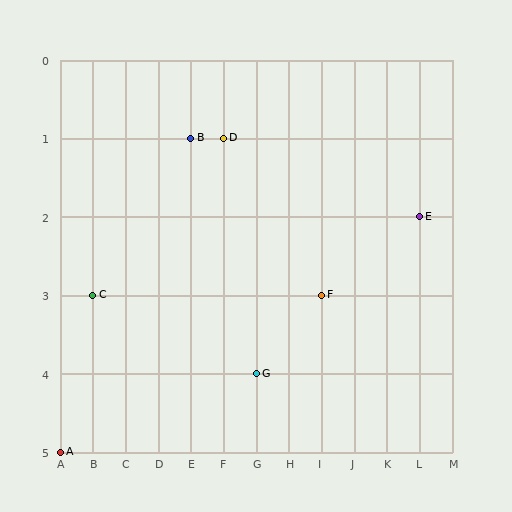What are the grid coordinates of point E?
Point E is at grid coordinates (L, 2).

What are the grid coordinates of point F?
Point F is at grid coordinates (I, 3).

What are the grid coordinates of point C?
Point C is at grid coordinates (B, 3).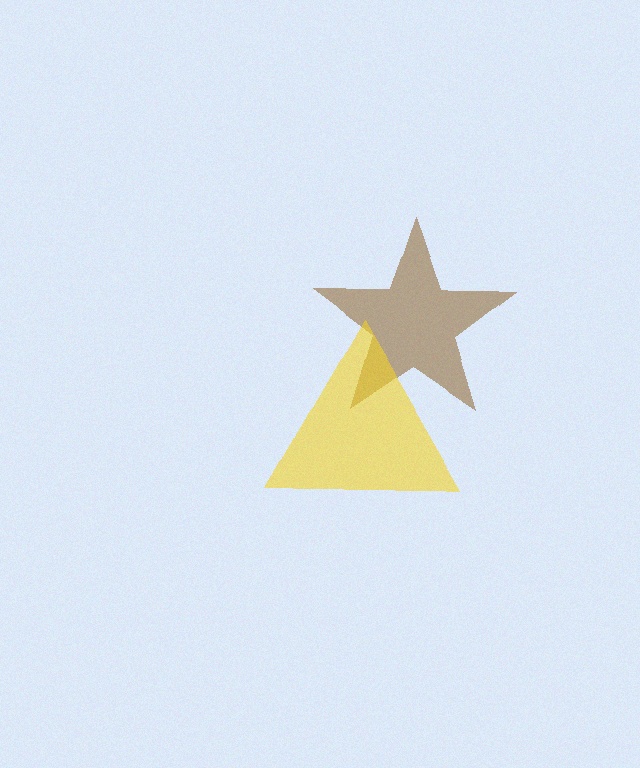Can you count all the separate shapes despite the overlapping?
Yes, there are 2 separate shapes.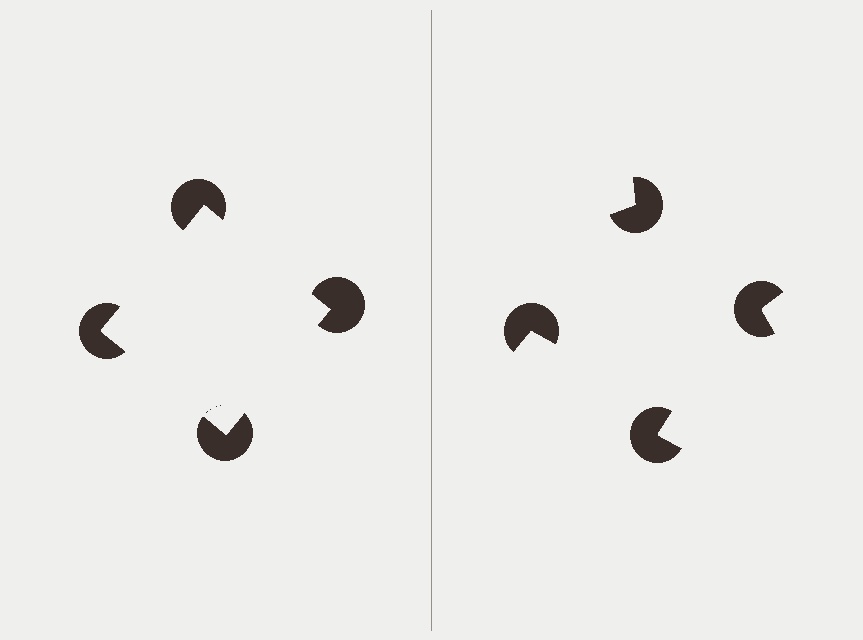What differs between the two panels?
The pac-man discs are positioned identically on both sides; only the wedge orientations differ. On the left they align to a square; on the right they are misaligned.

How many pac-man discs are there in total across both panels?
8 — 4 on each side.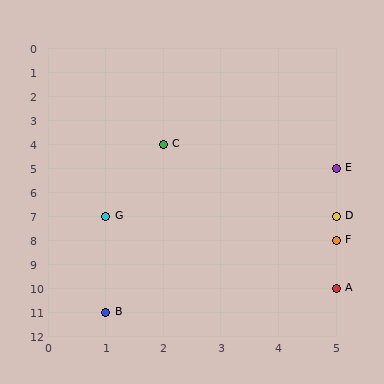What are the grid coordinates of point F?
Point F is at grid coordinates (5, 8).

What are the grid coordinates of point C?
Point C is at grid coordinates (2, 4).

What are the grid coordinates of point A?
Point A is at grid coordinates (5, 10).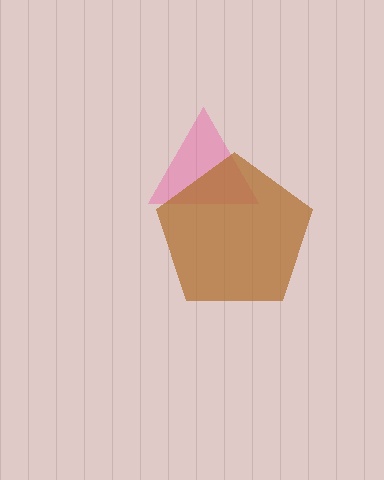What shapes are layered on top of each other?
The layered shapes are: a pink triangle, a brown pentagon.